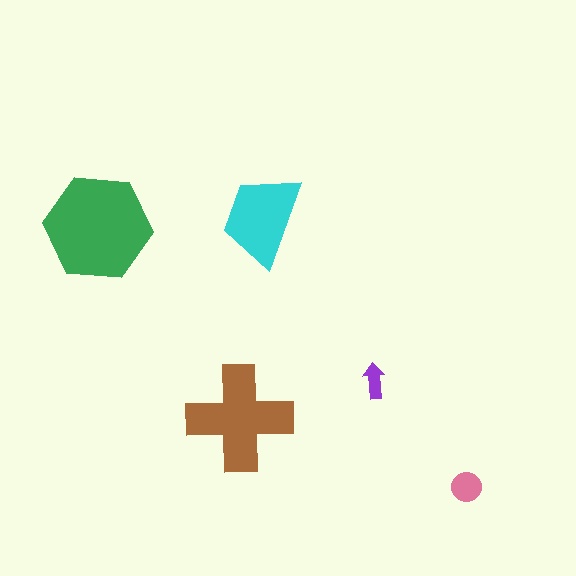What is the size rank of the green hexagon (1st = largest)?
1st.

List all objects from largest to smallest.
The green hexagon, the brown cross, the cyan trapezoid, the pink circle, the purple arrow.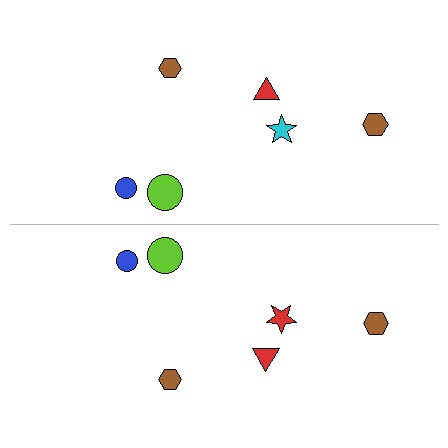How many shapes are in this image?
There are 12 shapes in this image.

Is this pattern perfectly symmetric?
No, the pattern is not perfectly symmetric. The red star on the bottom side breaks the symmetry — its mirror counterpart is cyan.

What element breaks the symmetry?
The red star on the bottom side breaks the symmetry — its mirror counterpart is cyan.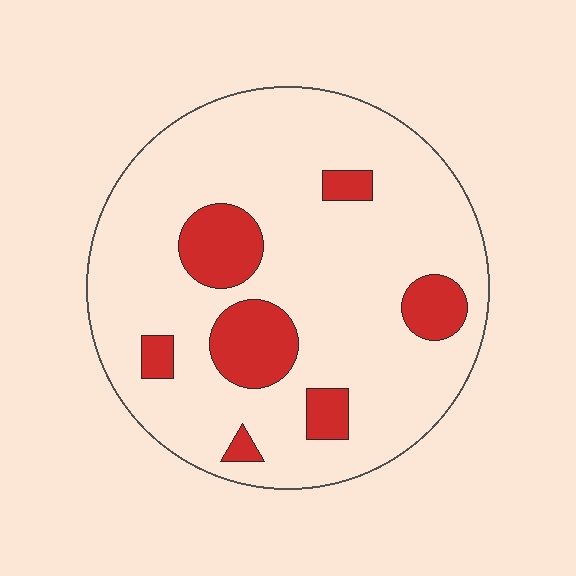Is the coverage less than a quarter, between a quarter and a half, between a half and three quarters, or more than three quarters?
Less than a quarter.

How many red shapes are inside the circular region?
7.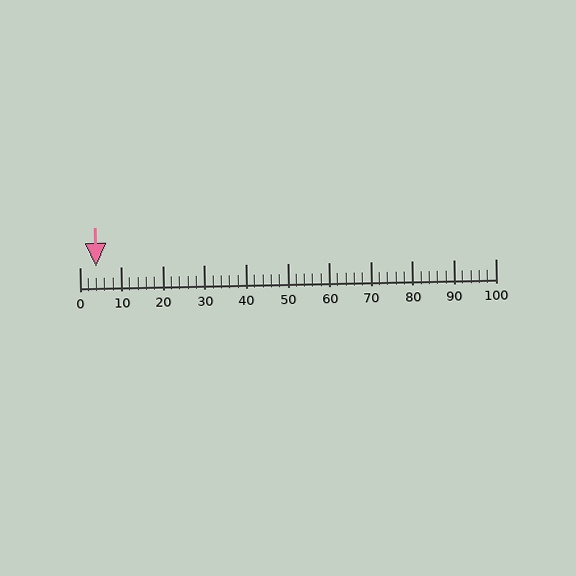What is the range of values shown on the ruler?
The ruler shows values from 0 to 100.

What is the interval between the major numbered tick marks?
The major tick marks are spaced 10 units apart.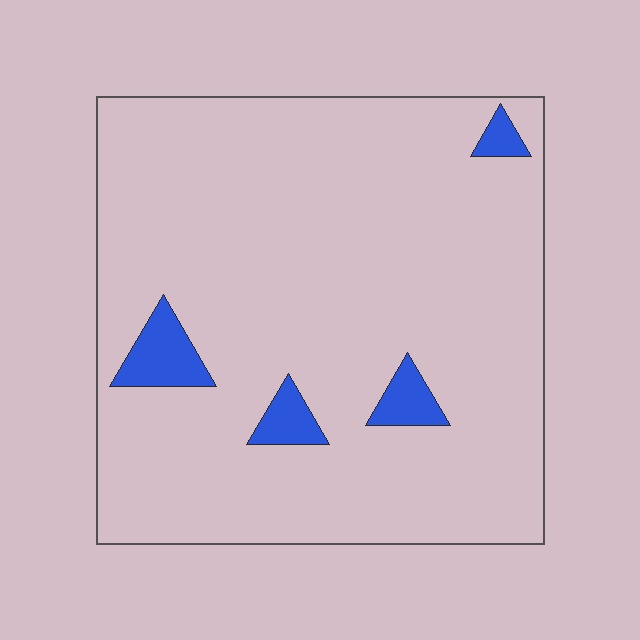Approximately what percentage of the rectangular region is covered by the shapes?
Approximately 5%.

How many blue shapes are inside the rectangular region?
4.